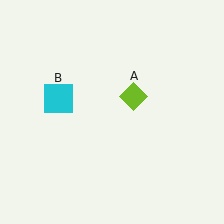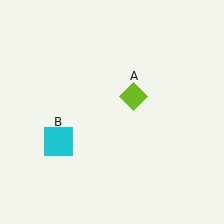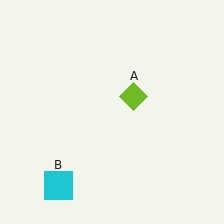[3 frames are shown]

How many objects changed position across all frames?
1 object changed position: cyan square (object B).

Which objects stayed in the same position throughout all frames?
Lime diamond (object A) remained stationary.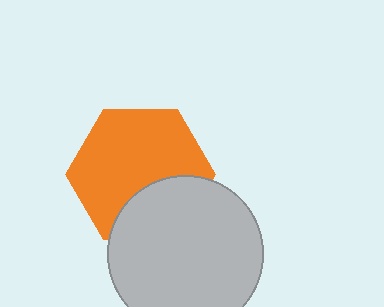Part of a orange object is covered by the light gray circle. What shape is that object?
It is a hexagon.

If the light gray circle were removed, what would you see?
You would see the complete orange hexagon.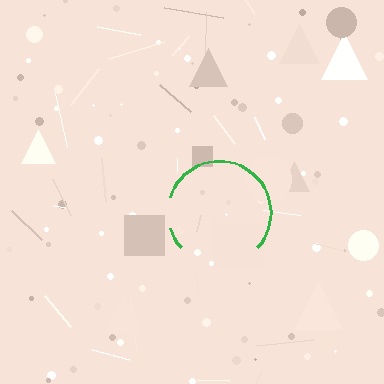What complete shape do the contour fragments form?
The contour fragments form a circle.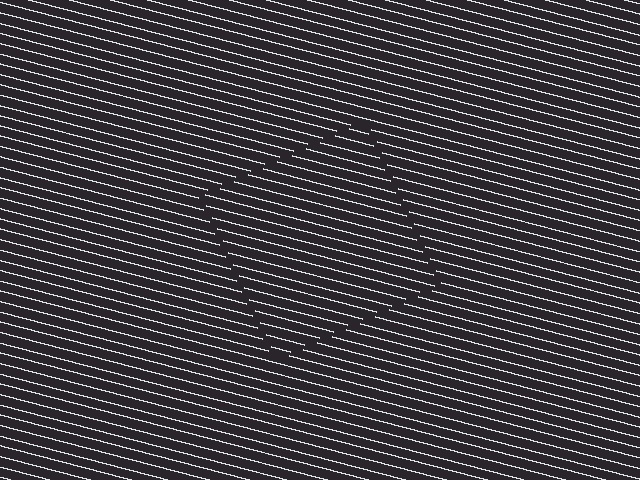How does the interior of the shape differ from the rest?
The interior of the shape contains the same grating, shifted by half a period — the contour is defined by the phase discontinuity where line-ends from the inner and outer gratings abut.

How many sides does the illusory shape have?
4 sides — the line-ends trace a square.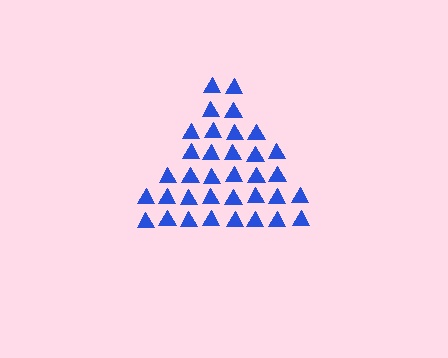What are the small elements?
The small elements are triangles.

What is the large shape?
The large shape is a triangle.